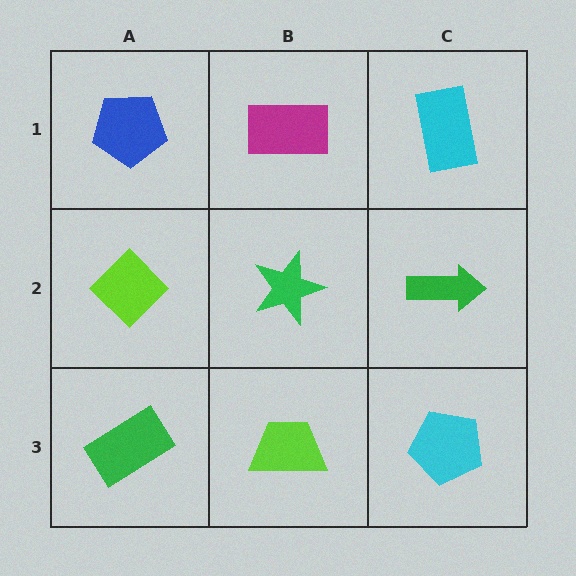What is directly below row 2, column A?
A green rectangle.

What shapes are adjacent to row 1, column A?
A lime diamond (row 2, column A), a magenta rectangle (row 1, column B).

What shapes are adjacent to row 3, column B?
A green star (row 2, column B), a green rectangle (row 3, column A), a cyan pentagon (row 3, column C).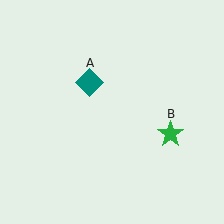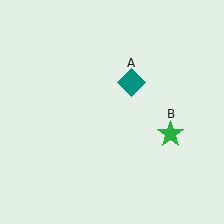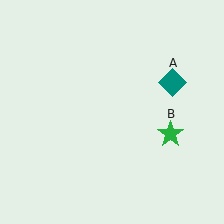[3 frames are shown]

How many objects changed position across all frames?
1 object changed position: teal diamond (object A).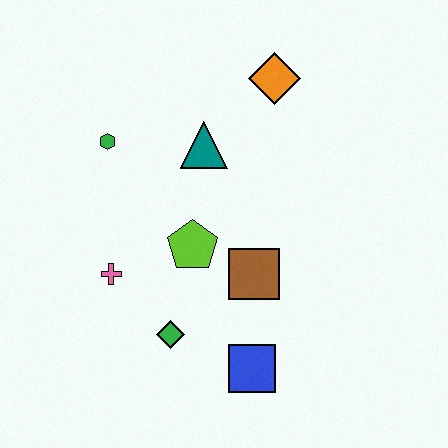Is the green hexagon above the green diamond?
Yes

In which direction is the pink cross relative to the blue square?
The pink cross is to the left of the blue square.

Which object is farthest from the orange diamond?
The blue square is farthest from the orange diamond.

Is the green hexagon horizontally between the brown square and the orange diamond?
No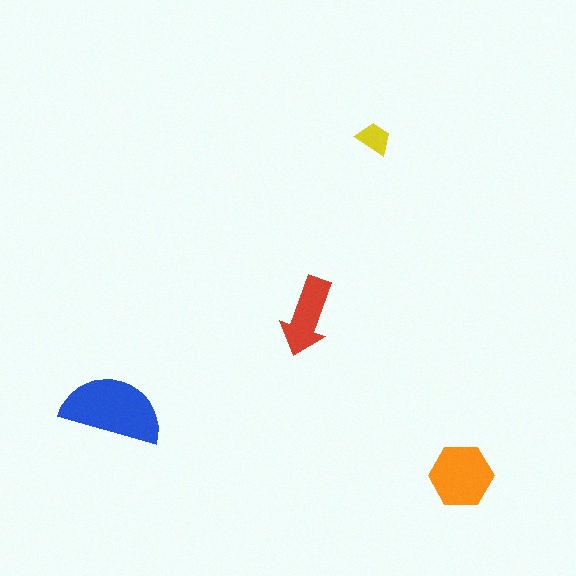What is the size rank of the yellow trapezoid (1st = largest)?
4th.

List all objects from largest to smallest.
The blue semicircle, the orange hexagon, the red arrow, the yellow trapezoid.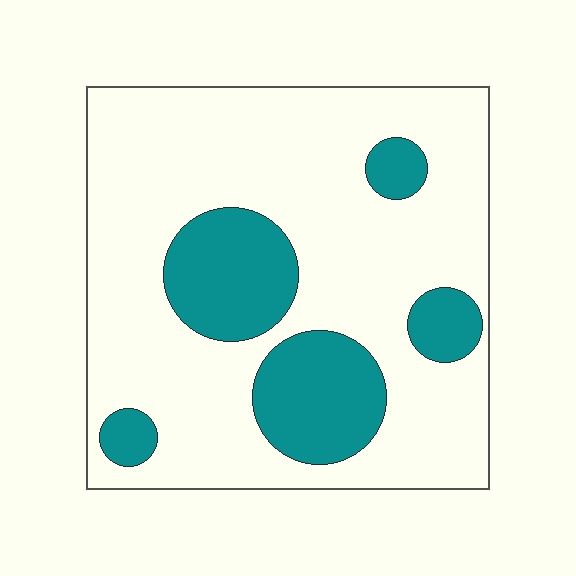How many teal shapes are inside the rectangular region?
5.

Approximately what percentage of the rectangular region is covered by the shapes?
Approximately 25%.